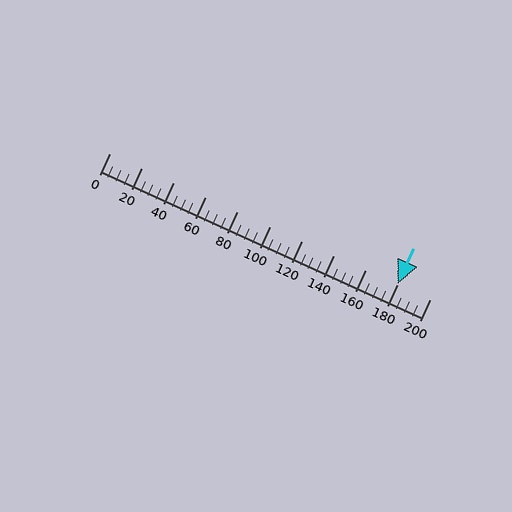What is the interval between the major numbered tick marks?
The major tick marks are spaced 20 units apart.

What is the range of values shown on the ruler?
The ruler shows values from 0 to 200.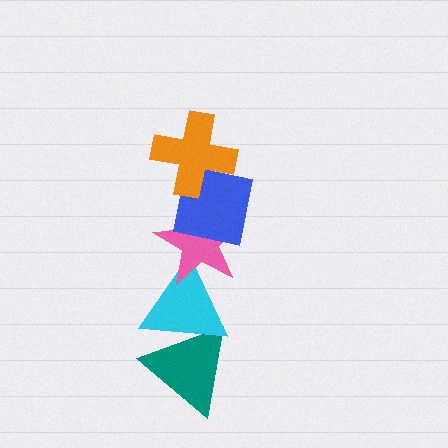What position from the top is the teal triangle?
The teal triangle is 5th from the top.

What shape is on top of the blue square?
The orange cross is on top of the blue square.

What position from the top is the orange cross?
The orange cross is 1st from the top.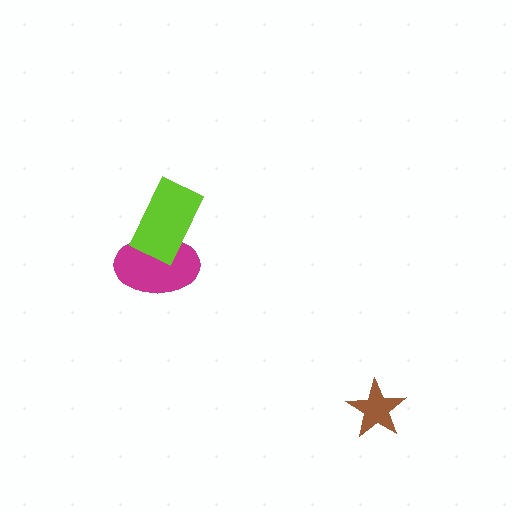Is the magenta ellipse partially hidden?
Yes, it is partially covered by another shape.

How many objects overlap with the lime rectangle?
1 object overlaps with the lime rectangle.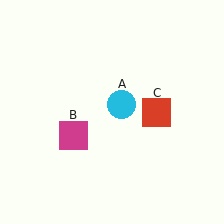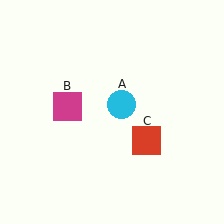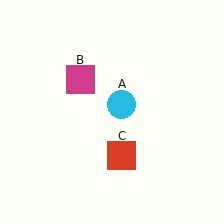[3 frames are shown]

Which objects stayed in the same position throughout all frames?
Cyan circle (object A) remained stationary.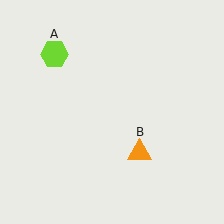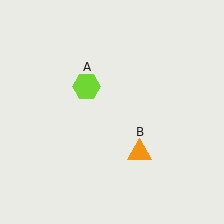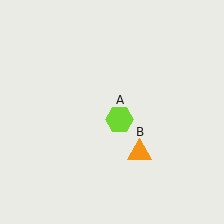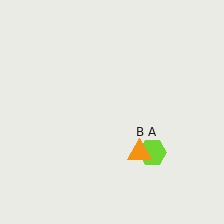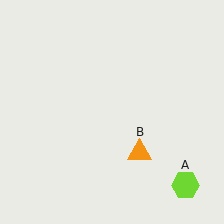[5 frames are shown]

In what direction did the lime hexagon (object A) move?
The lime hexagon (object A) moved down and to the right.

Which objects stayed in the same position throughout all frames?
Orange triangle (object B) remained stationary.